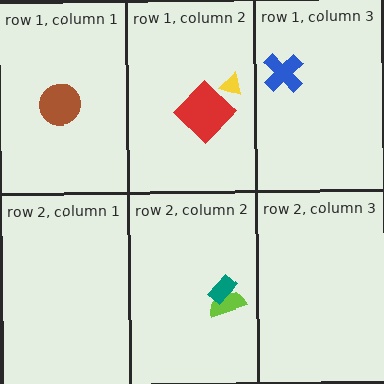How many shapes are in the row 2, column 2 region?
2.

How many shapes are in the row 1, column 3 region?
1.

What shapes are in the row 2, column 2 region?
The lime semicircle, the teal rectangle.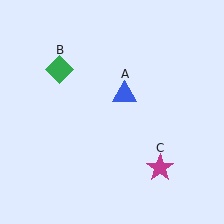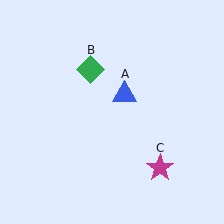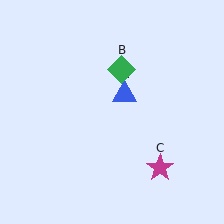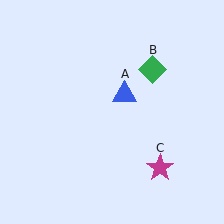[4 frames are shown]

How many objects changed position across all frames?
1 object changed position: green diamond (object B).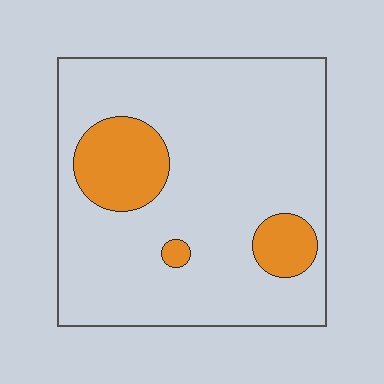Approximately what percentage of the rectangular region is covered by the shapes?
Approximately 15%.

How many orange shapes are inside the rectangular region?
3.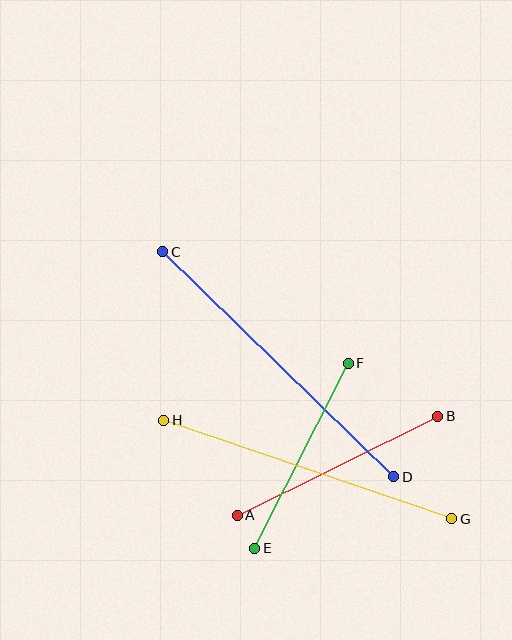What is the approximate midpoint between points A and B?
The midpoint is at approximately (337, 466) pixels.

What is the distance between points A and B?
The distance is approximately 224 pixels.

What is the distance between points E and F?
The distance is approximately 207 pixels.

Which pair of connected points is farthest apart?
Points C and D are farthest apart.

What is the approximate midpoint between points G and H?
The midpoint is at approximately (308, 470) pixels.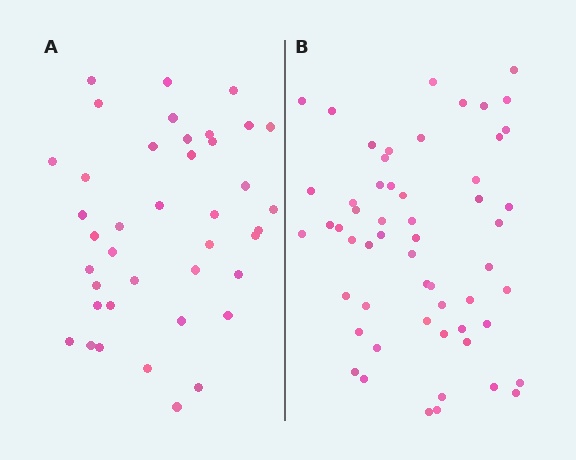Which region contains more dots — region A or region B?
Region B (the right region) has more dots.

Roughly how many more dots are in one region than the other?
Region B has approximately 15 more dots than region A.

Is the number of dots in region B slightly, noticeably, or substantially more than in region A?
Region B has noticeably more, but not dramatically so. The ratio is roughly 1.4 to 1.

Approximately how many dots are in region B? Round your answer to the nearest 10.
About 60 dots. (The exact count is 56, which rounds to 60.)